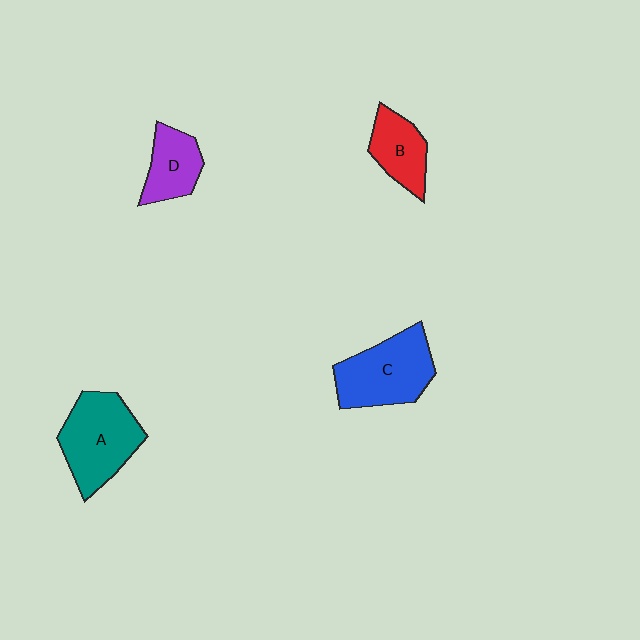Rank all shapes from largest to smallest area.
From largest to smallest: A (teal), C (blue), B (red), D (purple).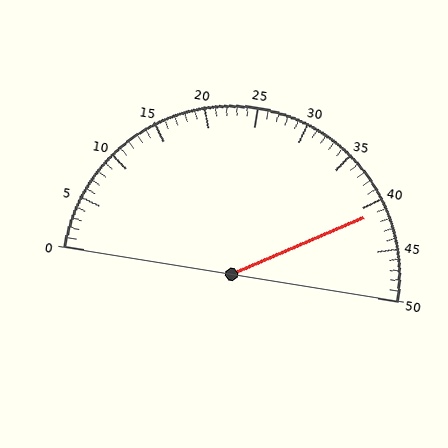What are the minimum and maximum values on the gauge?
The gauge ranges from 0 to 50.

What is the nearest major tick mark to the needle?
The nearest major tick mark is 40.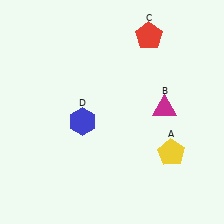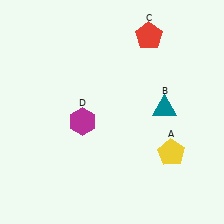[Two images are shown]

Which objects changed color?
B changed from magenta to teal. D changed from blue to magenta.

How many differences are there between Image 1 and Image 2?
There are 2 differences between the two images.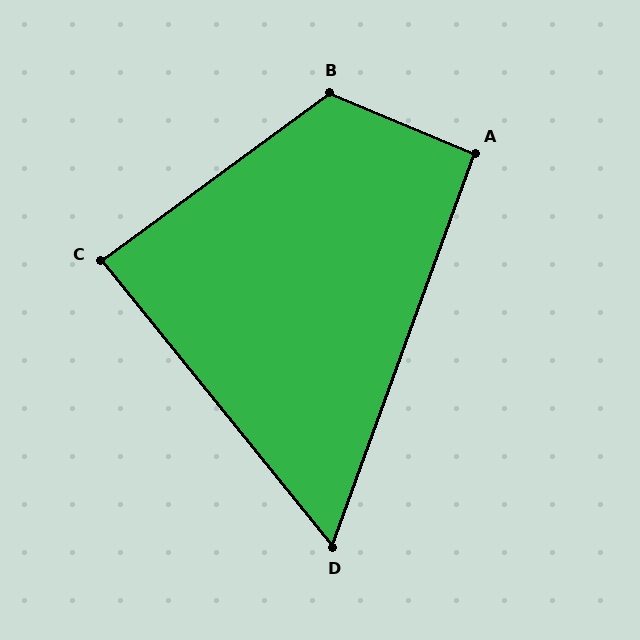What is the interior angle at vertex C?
Approximately 87 degrees (approximately right).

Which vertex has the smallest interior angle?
D, at approximately 59 degrees.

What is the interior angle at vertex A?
Approximately 93 degrees (approximately right).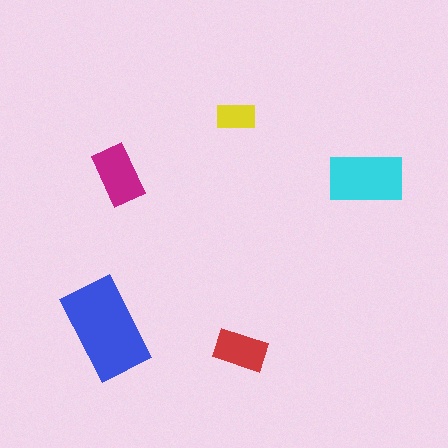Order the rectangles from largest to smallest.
the blue one, the cyan one, the magenta one, the red one, the yellow one.